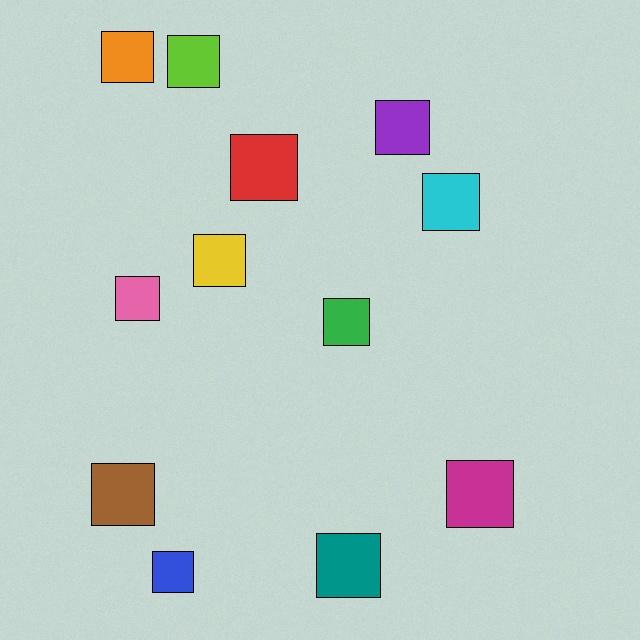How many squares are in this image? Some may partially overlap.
There are 12 squares.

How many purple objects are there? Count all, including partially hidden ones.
There is 1 purple object.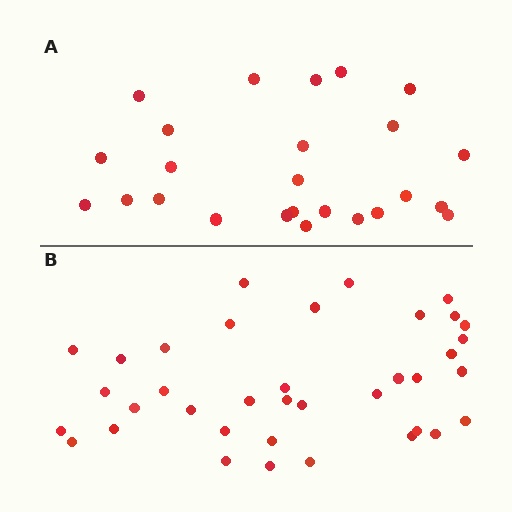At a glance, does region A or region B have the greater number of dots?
Region B (the bottom region) has more dots.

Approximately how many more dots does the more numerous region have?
Region B has roughly 12 or so more dots than region A.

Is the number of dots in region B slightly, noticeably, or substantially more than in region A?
Region B has substantially more. The ratio is roughly 1.5 to 1.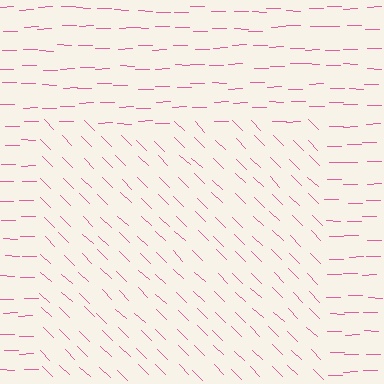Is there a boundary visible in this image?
Yes, there is a texture boundary formed by a change in line orientation.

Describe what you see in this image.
The image is filled with small pink line segments. A rectangle region in the image has lines oriented differently from the surrounding lines, creating a visible texture boundary.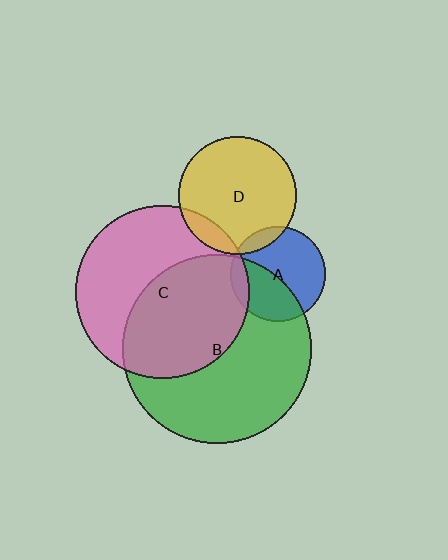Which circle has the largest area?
Circle B (green).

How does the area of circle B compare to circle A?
Approximately 4.0 times.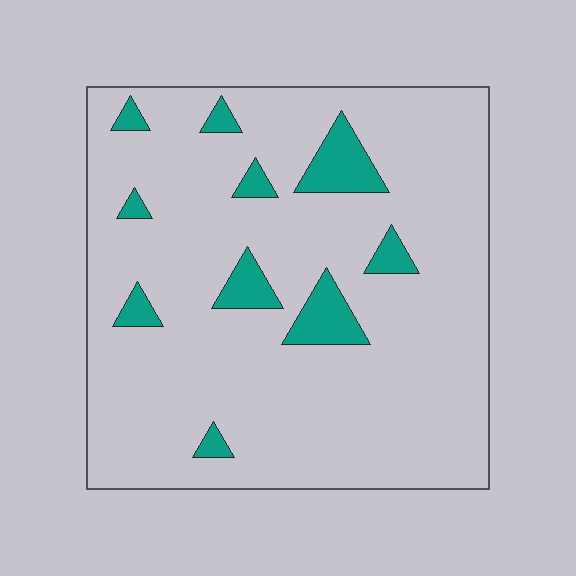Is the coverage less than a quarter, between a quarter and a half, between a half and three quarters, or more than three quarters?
Less than a quarter.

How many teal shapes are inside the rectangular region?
10.